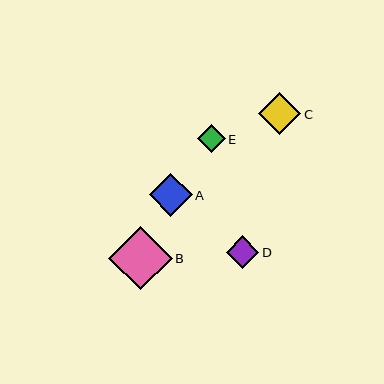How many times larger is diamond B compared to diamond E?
Diamond B is approximately 2.3 times the size of diamond E.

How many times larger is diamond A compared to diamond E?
Diamond A is approximately 1.5 times the size of diamond E.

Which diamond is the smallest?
Diamond E is the smallest with a size of approximately 28 pixels.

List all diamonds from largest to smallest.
From largest to smallest: B, A, C, D, E.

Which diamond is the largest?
Diamond B is the largest with a size of approximately 63 pixels.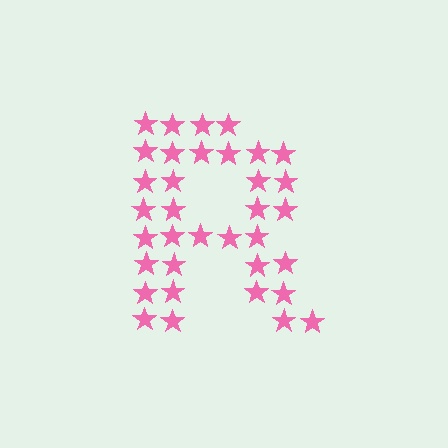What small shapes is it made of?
It is made of small stars.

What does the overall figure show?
The overall figure shows the letter R.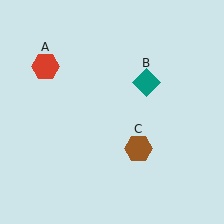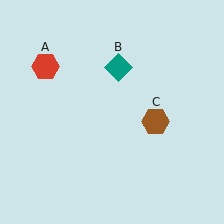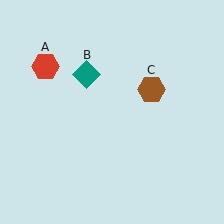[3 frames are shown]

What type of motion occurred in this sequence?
The teal diamond (object B), brown hexagon (object C) rotated counterclockwise around the center of the scene.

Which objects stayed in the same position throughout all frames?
Red hexagon (object A) remained stationary.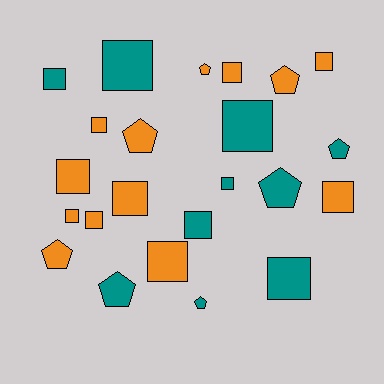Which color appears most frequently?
Orange, with 13 objects.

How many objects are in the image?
There are 23 objects.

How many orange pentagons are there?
There are 4 orange pentagons.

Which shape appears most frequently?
Square, with 15 objects.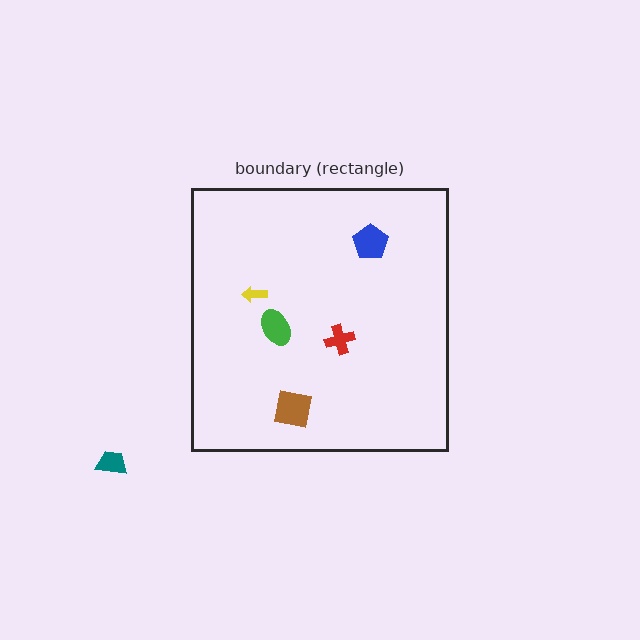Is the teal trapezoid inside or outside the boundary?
Outside.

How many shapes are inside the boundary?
5 inside, 1 outside.